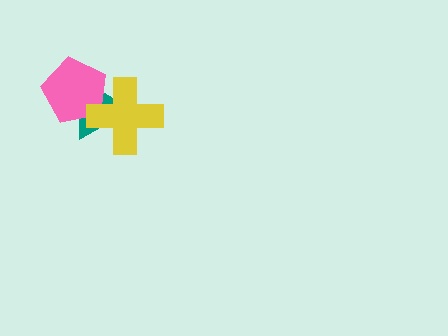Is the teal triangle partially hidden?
Yes, it is partially covered by another shape.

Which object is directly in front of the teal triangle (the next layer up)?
The pink pentagon is directly in front of the teal triangle.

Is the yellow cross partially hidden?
No, no other shape covers it.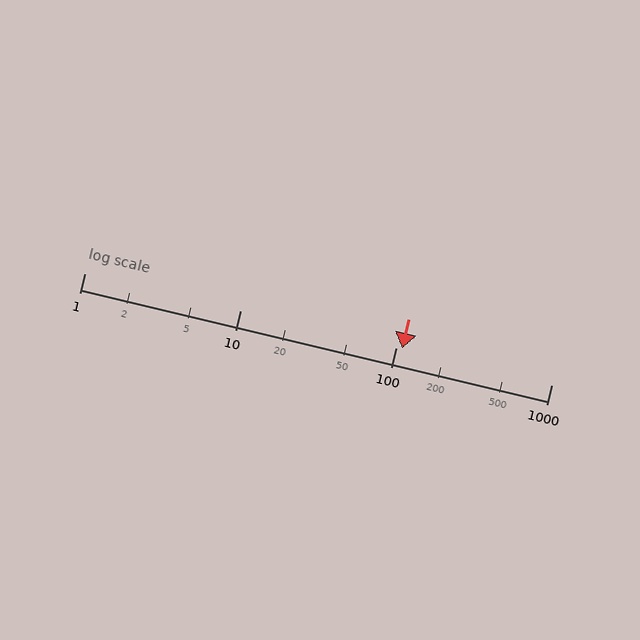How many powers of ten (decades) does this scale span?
The scale spans 3 decades, from 1 to 1000.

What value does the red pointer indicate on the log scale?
The pointer indicates approximately 110.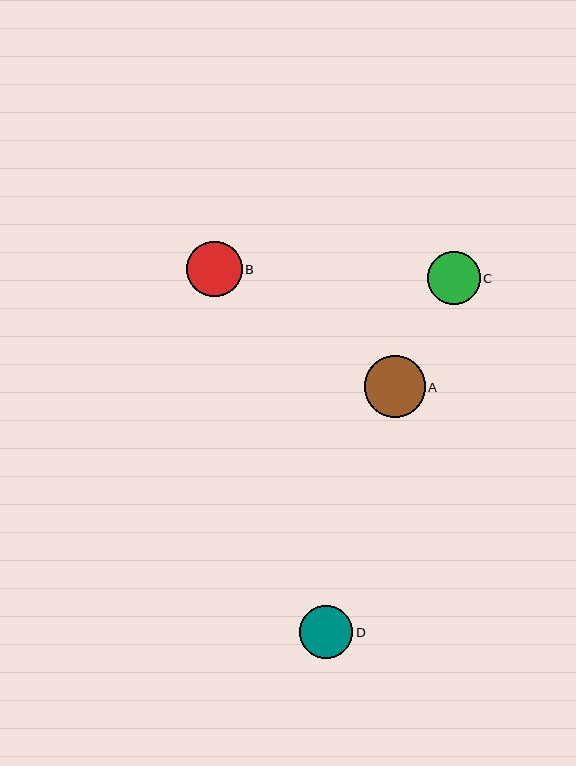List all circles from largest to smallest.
From largest to smallest: A, B, C, D.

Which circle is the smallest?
Circle D is the smallest with a size of approximately 53 pixels.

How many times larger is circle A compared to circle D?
Circle A is approximately 1.1 times the size of circle D.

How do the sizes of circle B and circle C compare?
Circle B and circle C are approximately the same size.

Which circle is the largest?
Circle A is the largest with a size of approximately 61 pixels.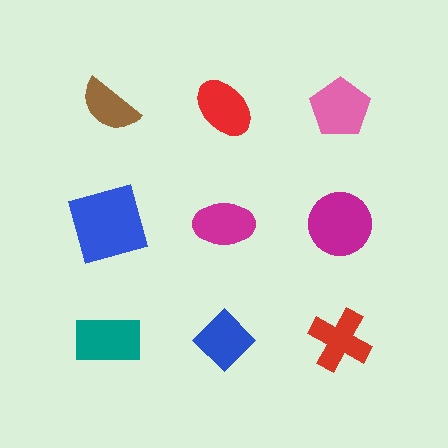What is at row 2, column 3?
A magenta circle.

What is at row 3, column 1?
A teal rectangle.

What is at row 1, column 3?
A pink pentagon.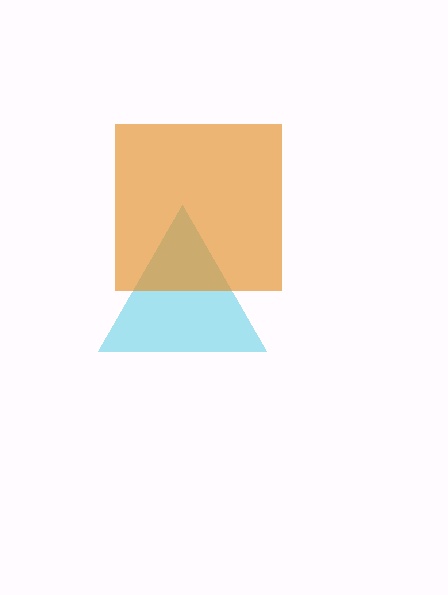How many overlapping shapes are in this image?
There are 2 overlapping shapes in the image.